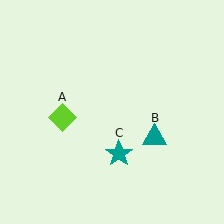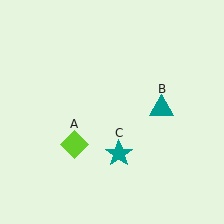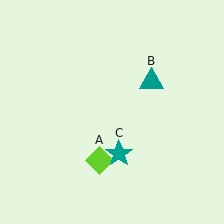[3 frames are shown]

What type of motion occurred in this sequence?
The lime diamond (object A), teal triangle (object B) rotated counterclockwise around the center of the scene.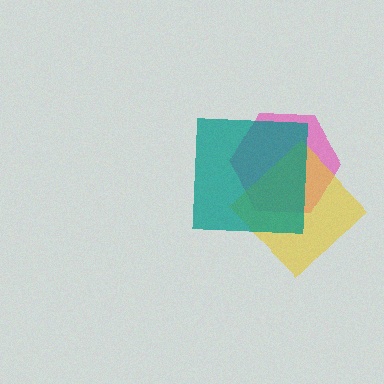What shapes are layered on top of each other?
The layered shapes are: a pink hexagon, a yellow diamond, a teal square.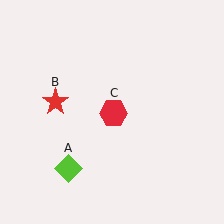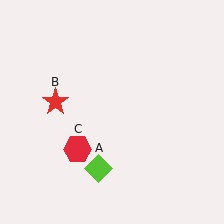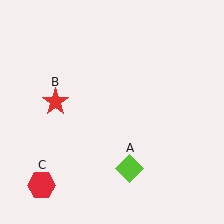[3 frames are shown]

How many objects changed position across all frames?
2 objects changed position: lime diamond (object A), red hexagon (object C).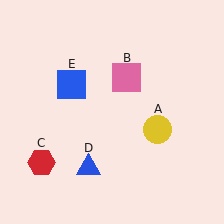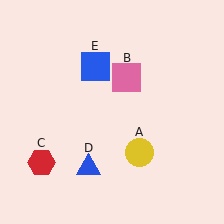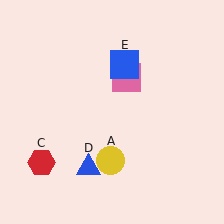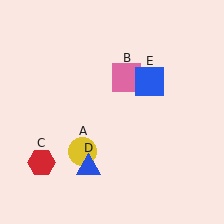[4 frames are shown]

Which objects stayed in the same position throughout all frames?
Pink square (object B) and red hexagon (object C) and blue triangle (object D) remained stationary.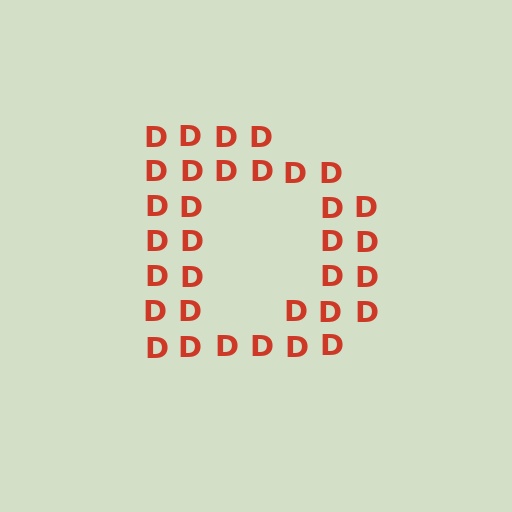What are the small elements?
The small elements are letter D's.